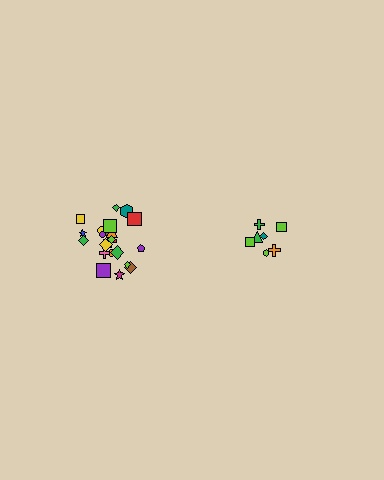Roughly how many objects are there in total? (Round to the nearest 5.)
Roughly 30 objects in total.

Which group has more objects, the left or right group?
The left group.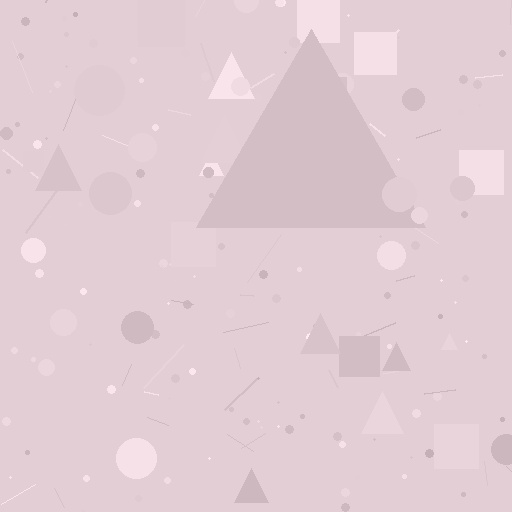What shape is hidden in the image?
A triangle is hidden in the image.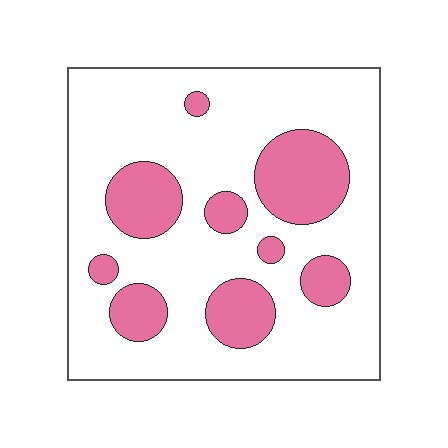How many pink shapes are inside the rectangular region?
9.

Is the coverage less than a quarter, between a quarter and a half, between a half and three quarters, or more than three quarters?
Less than a quarter.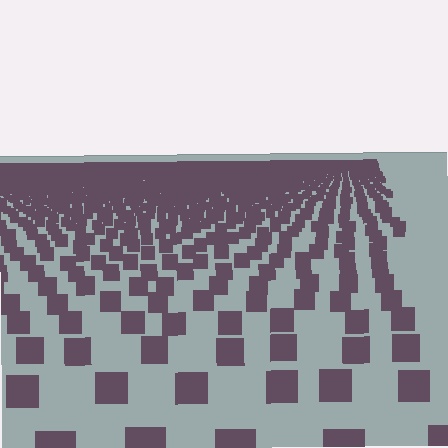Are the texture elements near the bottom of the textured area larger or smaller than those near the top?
Larger. Near the bottom, elements are closer to the viewer and appear at a bigger on-screen size.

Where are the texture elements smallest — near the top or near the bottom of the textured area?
Near the top.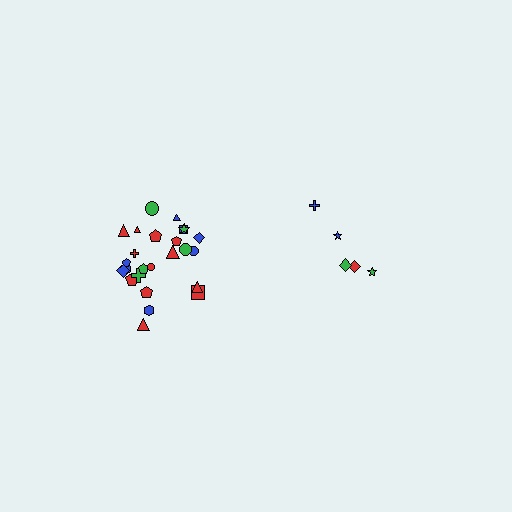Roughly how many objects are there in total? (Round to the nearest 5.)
Roughly 30 objects in total.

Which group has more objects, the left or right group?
The left group.